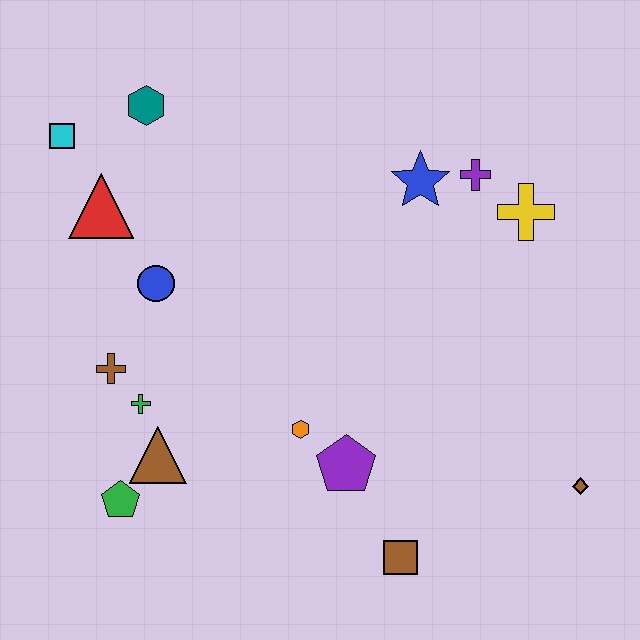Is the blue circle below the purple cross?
Yes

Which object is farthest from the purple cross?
The green pentagon is farthest from the purple cross.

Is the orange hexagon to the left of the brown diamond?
Yes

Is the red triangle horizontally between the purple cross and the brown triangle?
No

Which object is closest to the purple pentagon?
The orange hexagon is closest to the purple pentagon.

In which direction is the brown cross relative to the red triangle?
The brown cross is below the red triangle.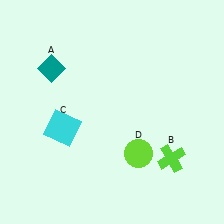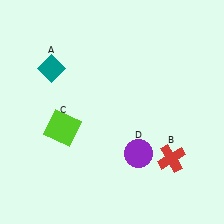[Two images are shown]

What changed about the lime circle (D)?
In Image 1, D is lime. In Image 2, it changed to purple.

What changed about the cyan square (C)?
In Image 1, C is cyan. In Image 2, it changed to lime.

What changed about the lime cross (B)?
In Image 1, B is lime. In Image 2, it changed to red.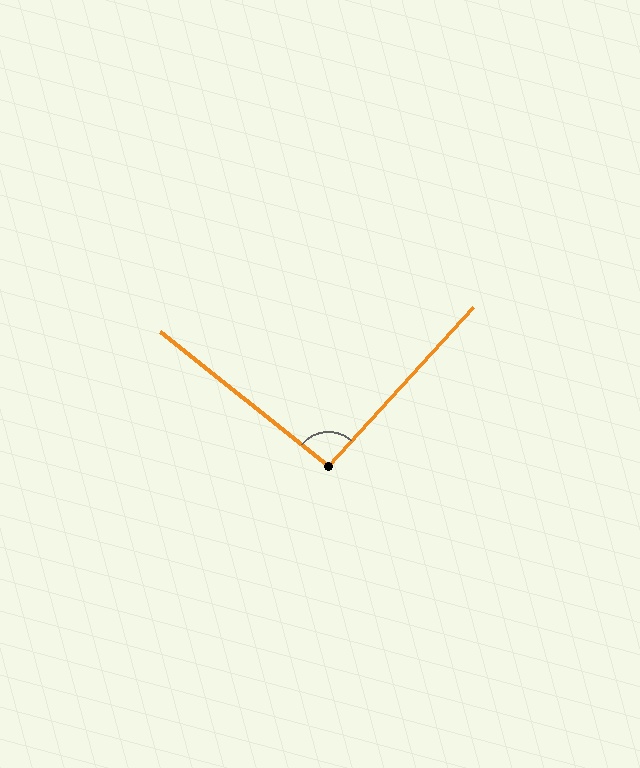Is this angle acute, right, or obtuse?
It is approximately a right angle.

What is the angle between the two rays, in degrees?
Approximately 94 degrees.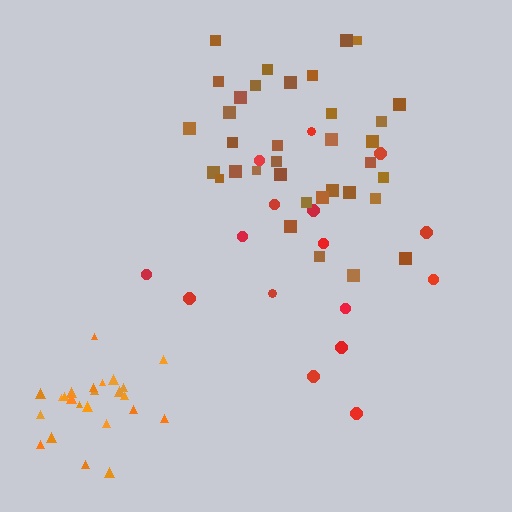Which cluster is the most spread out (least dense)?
Red.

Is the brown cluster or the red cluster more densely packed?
Brown.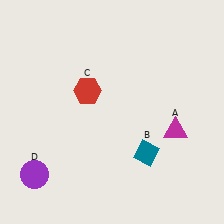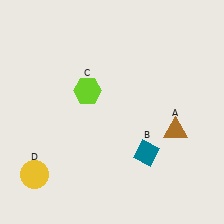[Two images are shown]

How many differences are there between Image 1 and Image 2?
There are 3 differences between the two images.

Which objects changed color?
A changed from magenta to brown. C changed from red to lime. D changed from purple to yellow.